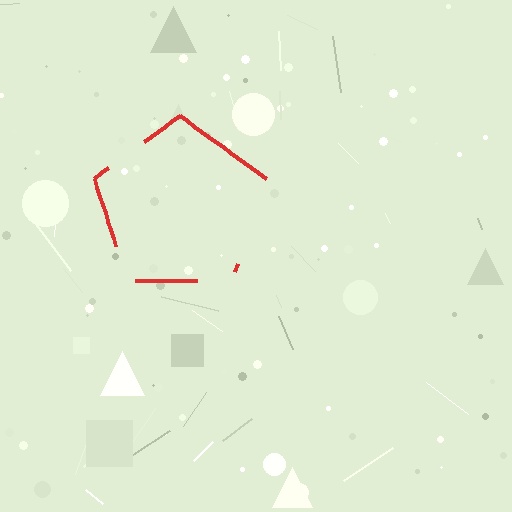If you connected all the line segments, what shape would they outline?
They would outline a pentagon.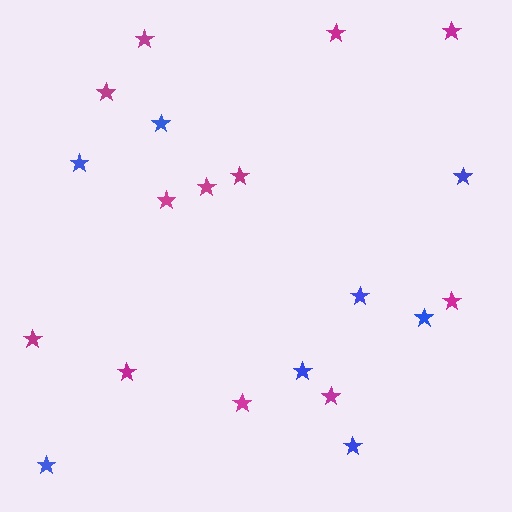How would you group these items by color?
There are 2 groups: one group of magenta stars (12) and one group of blue stars (8).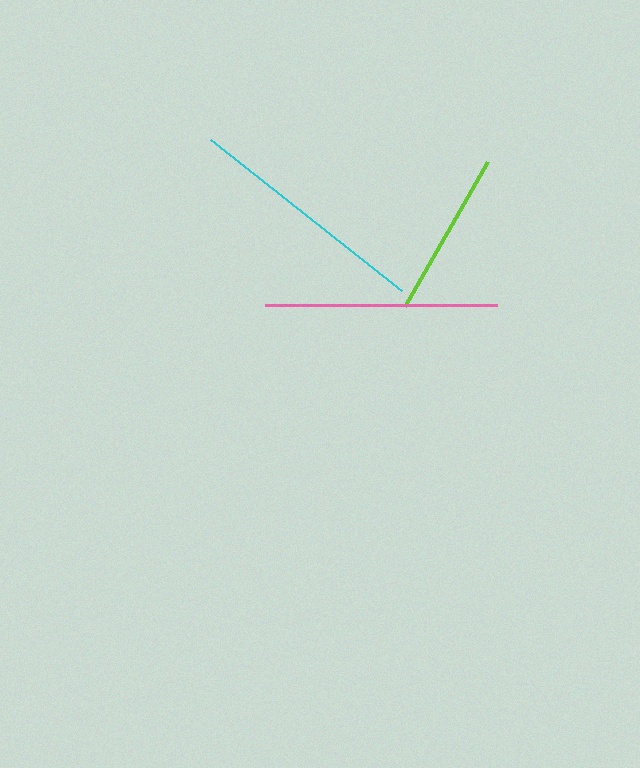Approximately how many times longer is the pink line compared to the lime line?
The pink line is approximately 1.4 times the length of the lime line.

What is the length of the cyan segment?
The cyan segment is approximately 244 pixels long.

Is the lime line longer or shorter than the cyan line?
The cyan line is longer than the lime line.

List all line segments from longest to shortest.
From longest to shortest: cyan, pink, lime.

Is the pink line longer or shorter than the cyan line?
The cyan line is longer than the pink line.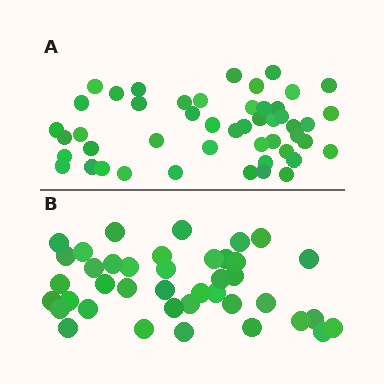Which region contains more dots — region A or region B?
Region A (the top region) has more dots.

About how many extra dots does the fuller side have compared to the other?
Region A has roughly 8 or so more dots than region B.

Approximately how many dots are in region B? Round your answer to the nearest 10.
About 40 dots.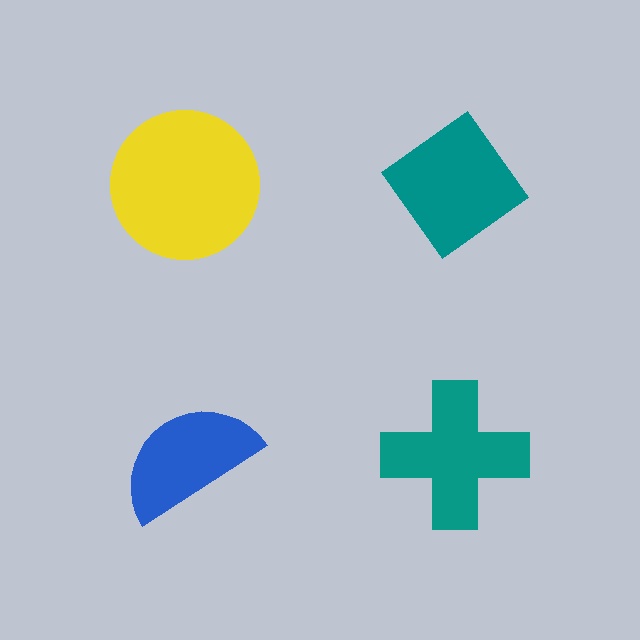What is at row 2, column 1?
A blue semicircle.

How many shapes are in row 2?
2 shapes.